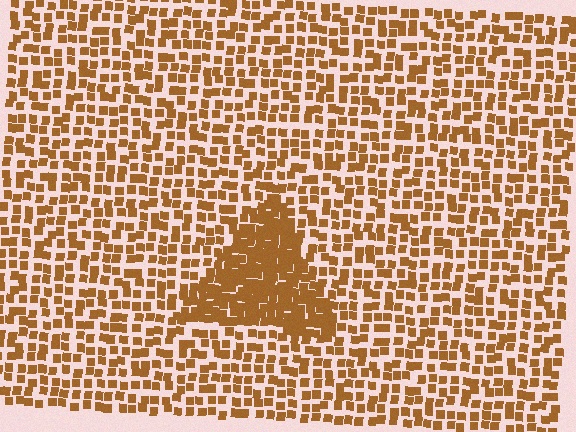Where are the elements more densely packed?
The elements are more densely packed inside the triangle boundary.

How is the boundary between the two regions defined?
The boundary is defined by a change in element density (approximately 2.1x ratio). All elements are the same color, size, and shape.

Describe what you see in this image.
The image contains small brown elements arranged at two different densities. A triangle-shaped region is visible where the elements are more densely packed than the surrounding area.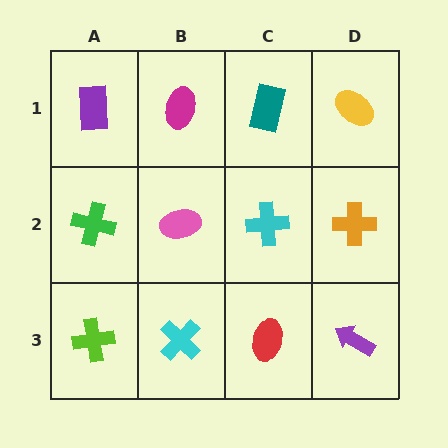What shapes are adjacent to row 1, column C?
A cyan cross (row 2, column C), a magenta ellipse (row 1, column B), a yellow ellipse (row 1, column D).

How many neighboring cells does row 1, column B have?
3.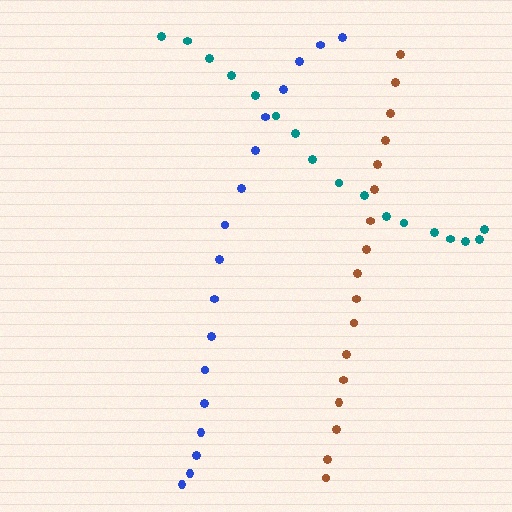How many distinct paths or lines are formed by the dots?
There are 3 distinct paths.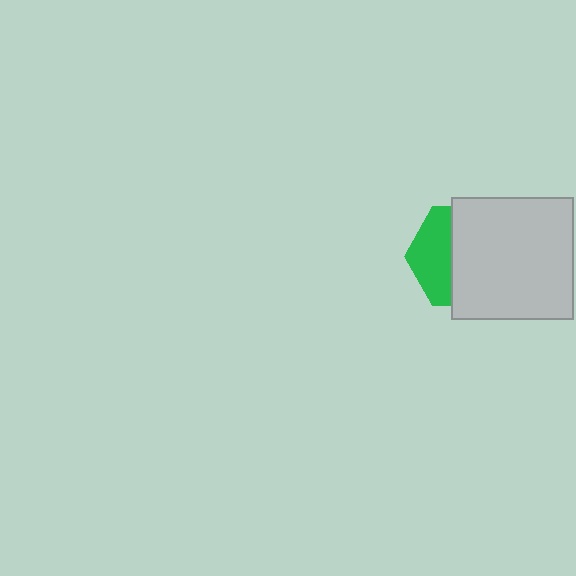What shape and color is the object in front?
The object in front is a light gray square.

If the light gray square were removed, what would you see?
You would see the complete green hexagon.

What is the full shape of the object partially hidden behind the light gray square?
The partially hidden object is a green hexagon.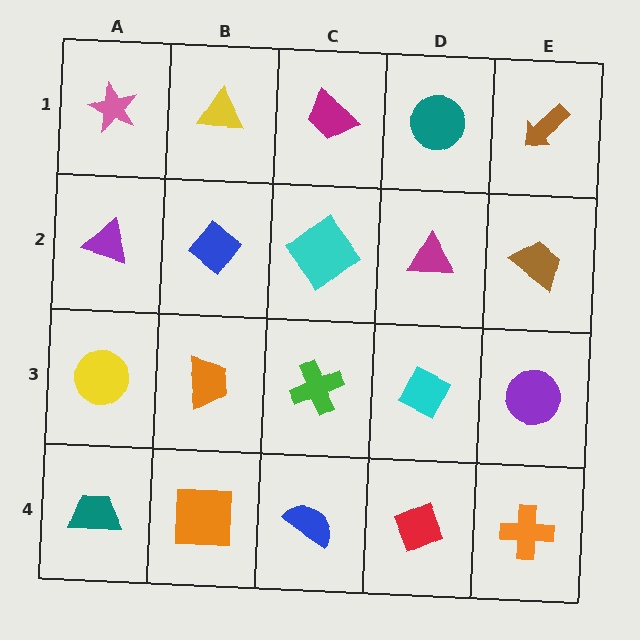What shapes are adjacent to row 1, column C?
A cyan diamond (row 2, column C), a yellow triangle (row 1, column B), a teal circle (row 1, column D).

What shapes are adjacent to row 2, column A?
A pink star (row 1, column A), a yellow circle (row 3, column A), a blue diamond (row 2, column B).